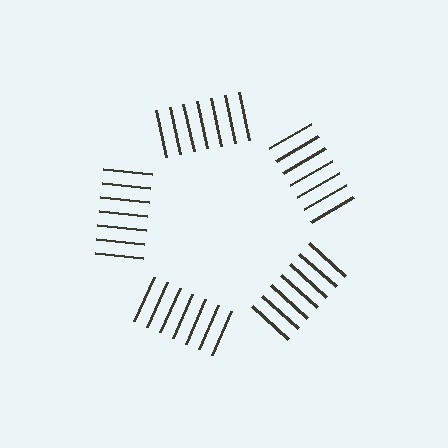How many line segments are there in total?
35 — 7 along each of the 5 edges.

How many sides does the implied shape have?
5 sides — the line-ends trace a pentagon.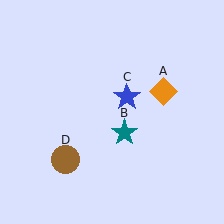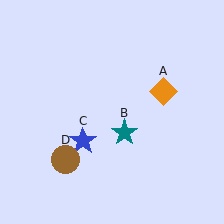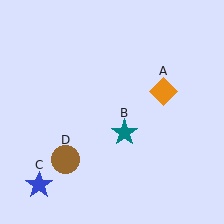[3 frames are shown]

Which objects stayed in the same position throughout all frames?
Orange diamond (object A) and teal star (object B) and brown circle (object D) remained stationary.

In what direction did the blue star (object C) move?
The blue star (object C) moved down and to the left.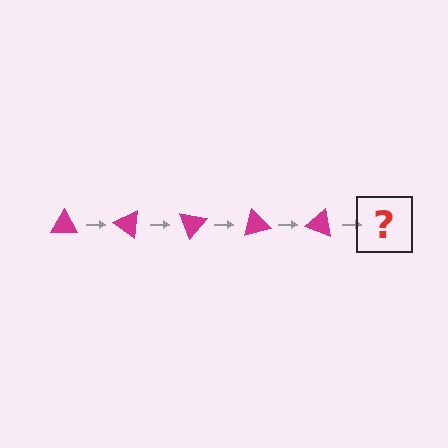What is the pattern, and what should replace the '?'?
The pattern is that the triangle rotates 35 degrees each step. The '?' should be a magenta triangle rotated 175 degrees.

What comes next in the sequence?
The next element should be a magenta triangle rotated 175 degrees.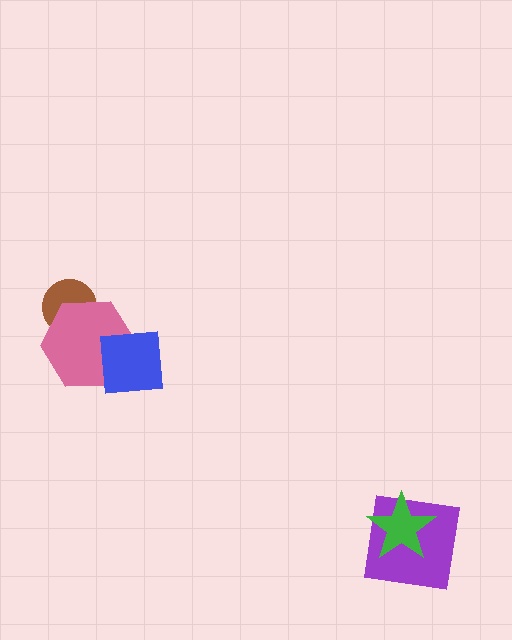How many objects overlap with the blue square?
1 object overlaps with the blue square.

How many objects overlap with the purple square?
1 object overlaps with the purple square.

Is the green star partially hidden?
No, no other shape covers it.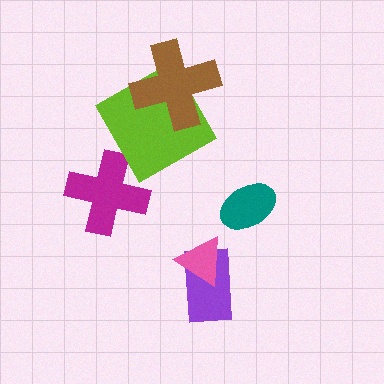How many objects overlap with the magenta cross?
0 objects overlap with the magenta cross.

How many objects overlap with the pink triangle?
1 object overlaps with the pink triangle.